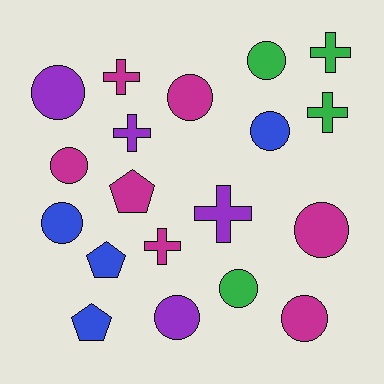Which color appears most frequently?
Magenta, with 7 objects.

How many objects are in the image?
There are 19 objects.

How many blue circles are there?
There are 2 blue circles.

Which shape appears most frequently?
Circle, with 10 objects.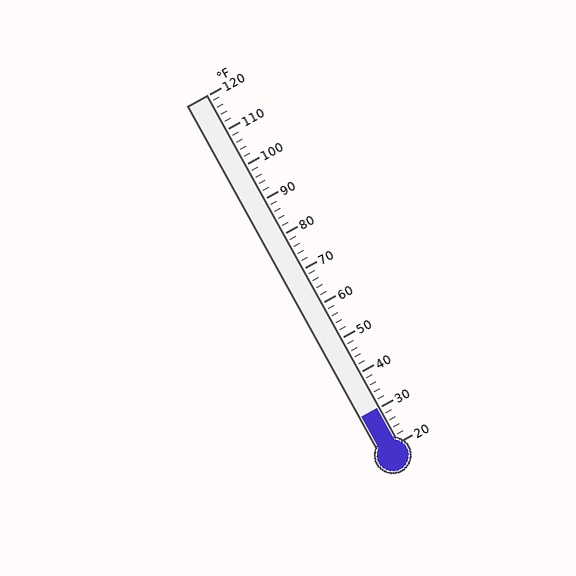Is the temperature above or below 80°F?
The temperature is below 80°F.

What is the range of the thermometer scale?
The thermometer scale ranges from 20°F to 120°F.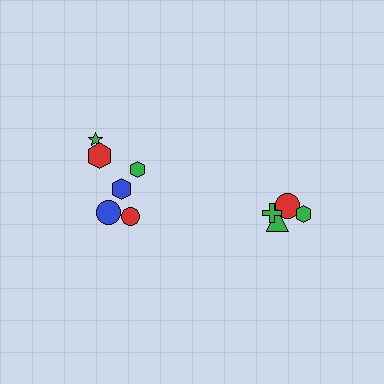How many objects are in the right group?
There are 4 objects.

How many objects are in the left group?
There are 6 objects.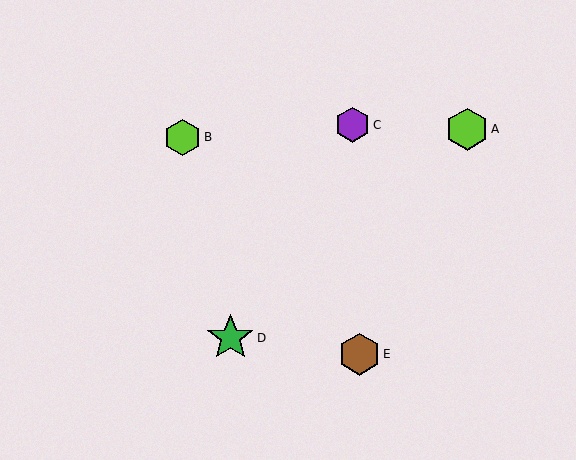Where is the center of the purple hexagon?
The center of the purple hexagon is at (353, 125).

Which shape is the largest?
The green star (labeled D) is the largest.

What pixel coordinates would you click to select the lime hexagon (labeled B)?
Click at (182, 137) to select the lime hexagon B.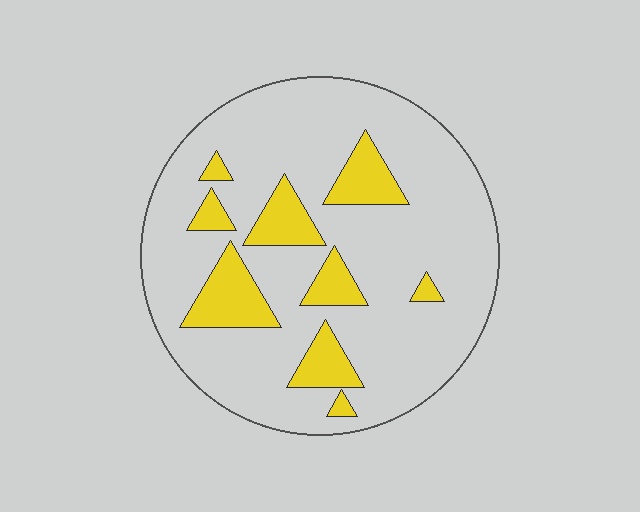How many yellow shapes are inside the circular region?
9.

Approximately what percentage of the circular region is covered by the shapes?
Approximately 20%.